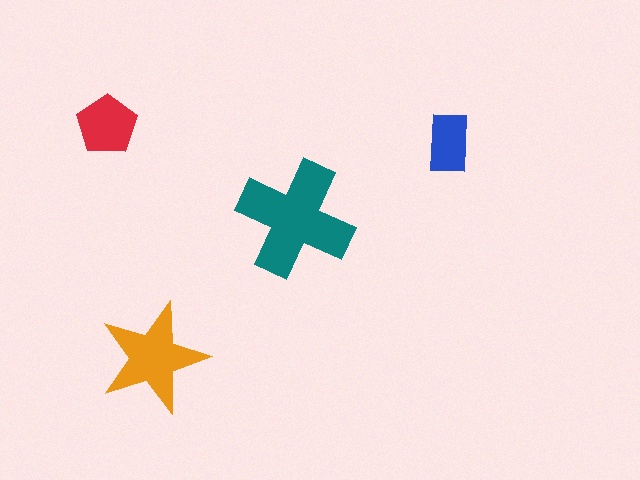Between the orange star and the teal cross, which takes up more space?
The teal cross.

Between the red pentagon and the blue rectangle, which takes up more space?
The red pentagon.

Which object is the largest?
The teal cross.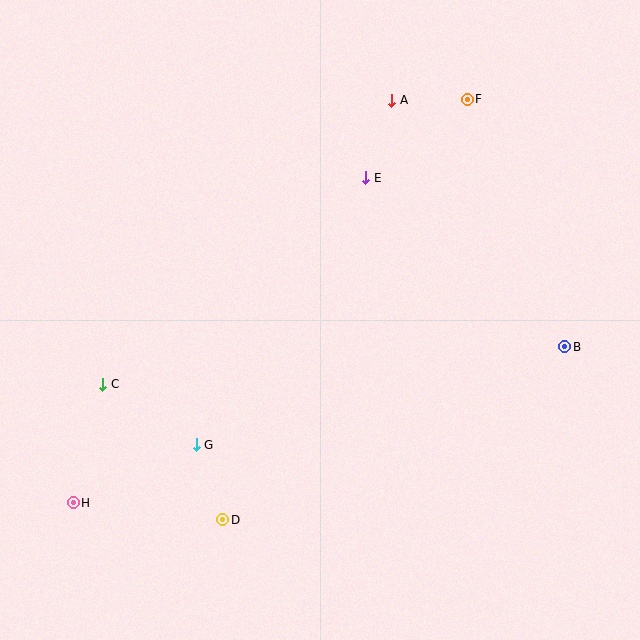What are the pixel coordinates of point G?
Point G is at (196, 445).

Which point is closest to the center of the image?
Point E at (366, 178) is closest to the center.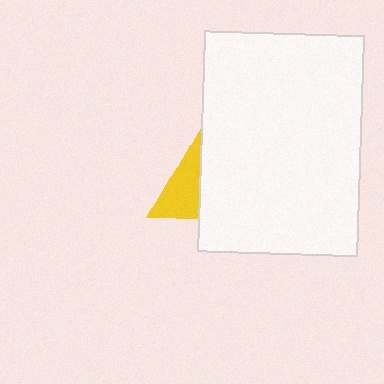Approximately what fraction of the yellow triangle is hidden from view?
Roughly 64% of the yellow triangle is hidden behind the white rectangle.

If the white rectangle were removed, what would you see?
You would see the complete yellow triangle.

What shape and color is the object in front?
The object in front is a white rectangle.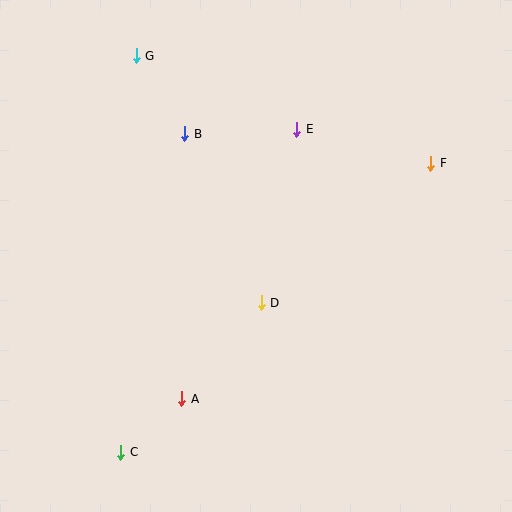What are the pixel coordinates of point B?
Point B is at (185, 134).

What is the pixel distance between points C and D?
The distance between C and D is 205 pixels.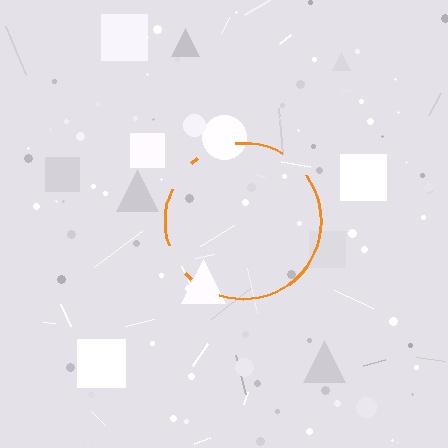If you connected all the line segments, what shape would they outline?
They would outline a circle.